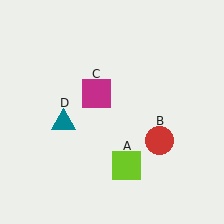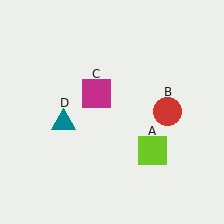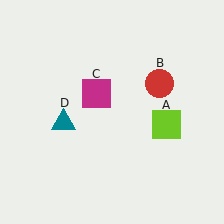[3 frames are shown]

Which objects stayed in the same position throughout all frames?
Magenta square (object C) and teal triangle (object D) remained stationary.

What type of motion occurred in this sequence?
The lime square (object A), red circle (object B) rotated counterclockwise around the center of the scene.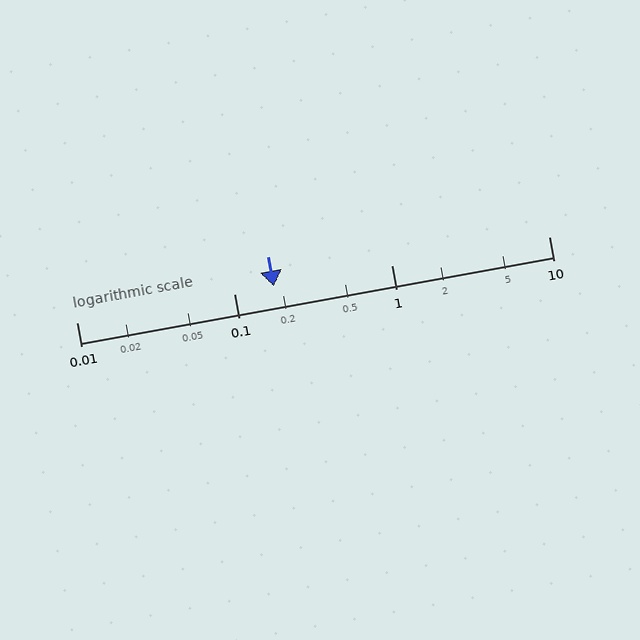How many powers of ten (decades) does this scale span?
The scale spans 3 decades, from 0.01 to 10.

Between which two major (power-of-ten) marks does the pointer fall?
The pointer is between 0.1 and 1.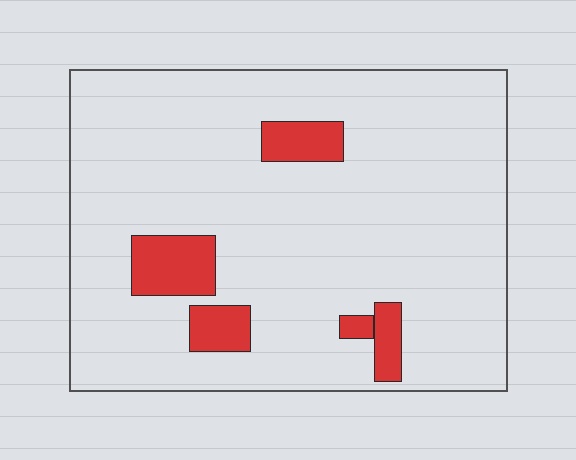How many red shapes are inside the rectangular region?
5.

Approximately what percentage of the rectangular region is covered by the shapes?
Approximately 10%.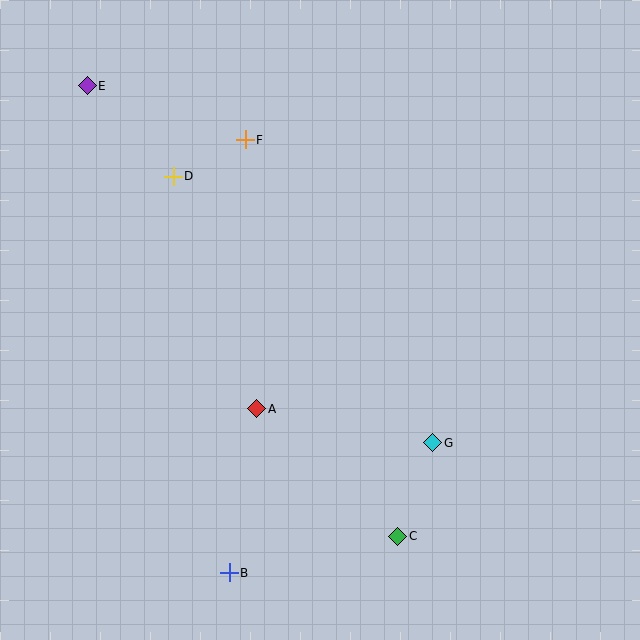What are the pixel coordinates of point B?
Point B is at (229, 573).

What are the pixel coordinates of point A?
Point A is at (257, 409).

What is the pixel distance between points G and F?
The distance between G and F is 356 pixels.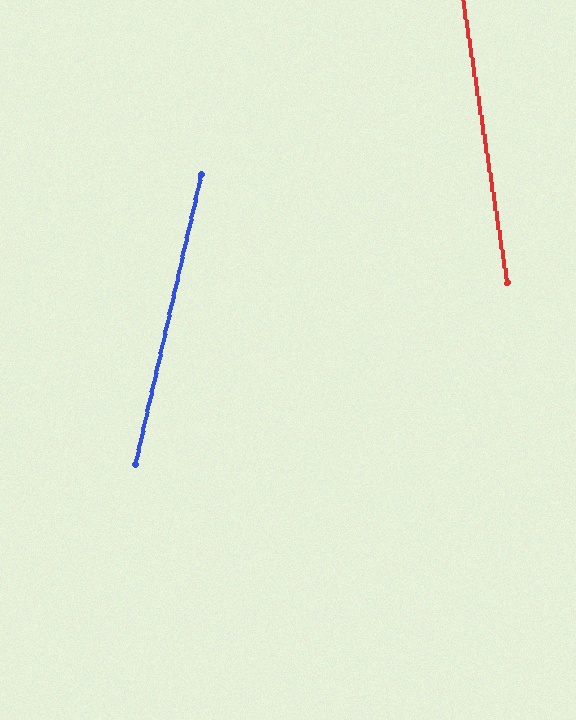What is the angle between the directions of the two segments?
Approximately 22 degrees.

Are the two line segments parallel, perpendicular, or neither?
Neither parallel nor perpendicular — they differ by about 22°.